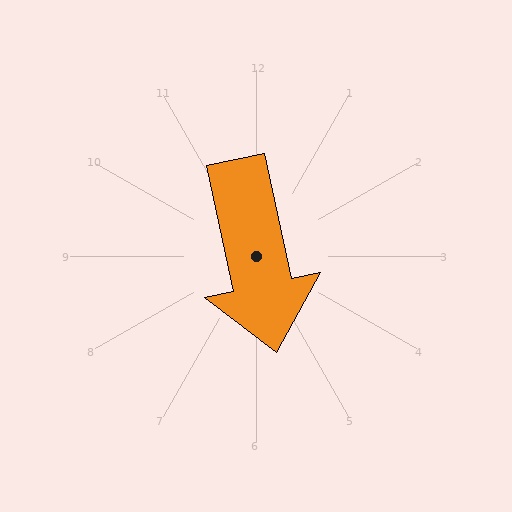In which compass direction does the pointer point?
South.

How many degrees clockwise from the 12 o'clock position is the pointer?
Approximately 168 degrees.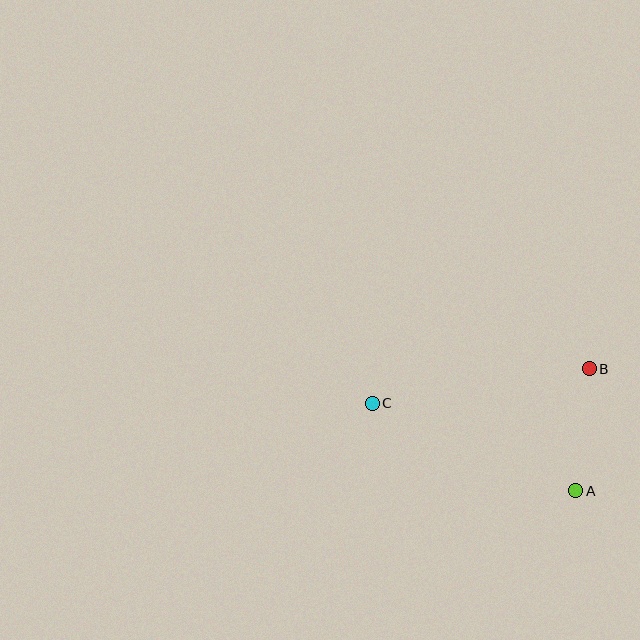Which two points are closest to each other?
Points A and B are closest to each other.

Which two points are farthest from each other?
Points A and C are farthest from each other.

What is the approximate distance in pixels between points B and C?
The distance between B and C is approximately 220 pixels.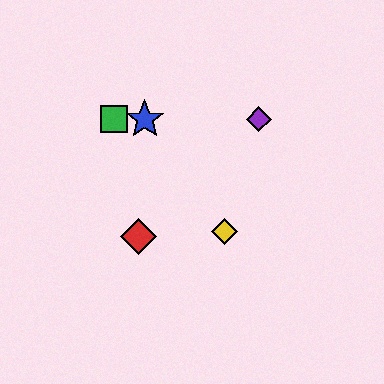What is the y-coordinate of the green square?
The green square is at y≈119.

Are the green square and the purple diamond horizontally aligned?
Yes, both are at y≈119.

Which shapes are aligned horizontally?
The blue star, the green square, the purple diamond are aligned horizontally.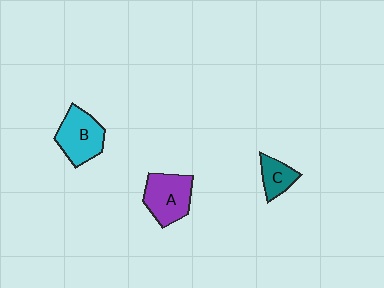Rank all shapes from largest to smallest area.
From largest to smallest: A (purple), B (cyan), C (teal).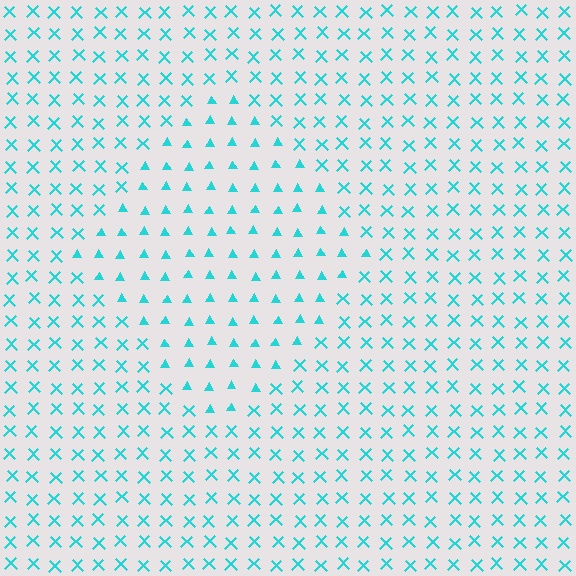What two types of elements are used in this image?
The image uses triangles inside the diamond region and X marks outside it.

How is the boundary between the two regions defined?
The boundary is defined by a change in element shape: triangles inside vs. X marks outside. All elements share the same color and spacing.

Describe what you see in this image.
The image is filled with small cyan elements arranged in a uniform grid. A diamond-shaped region contains triangles, while the surrounding area contains X marks. The boundary is defined purely by the change in element shape.